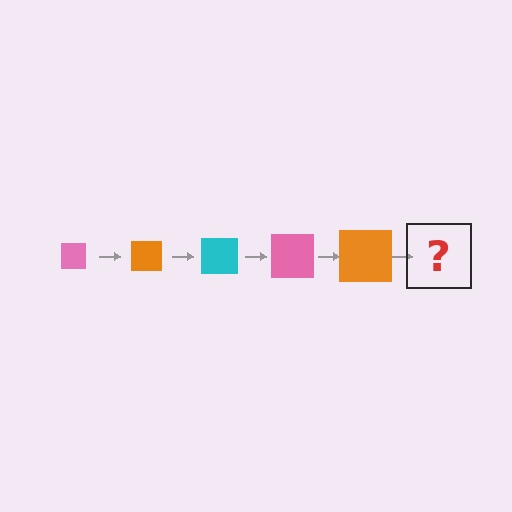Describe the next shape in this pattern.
It should be a cyan square, larger than the previous one.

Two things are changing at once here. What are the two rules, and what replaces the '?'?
The two rules are that the square grows larger each step and the color cycles through pink, orange, and cyan. The '?' should be a cyan square, larger than the previous one.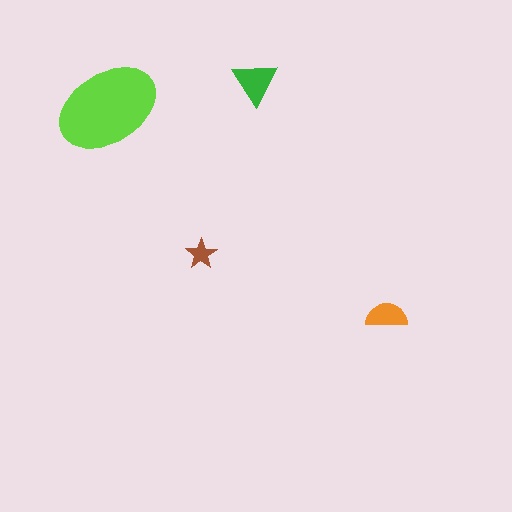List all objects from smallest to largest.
The brown star, the orange semicircle, the green triangle, the lime ellipse.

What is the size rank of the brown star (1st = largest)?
4th.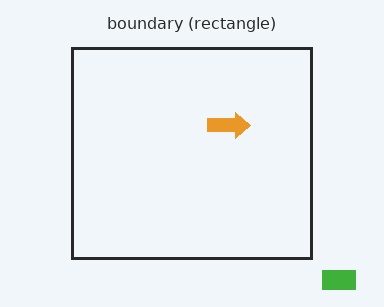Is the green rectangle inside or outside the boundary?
Outside.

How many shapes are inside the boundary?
1 inside, 1 outside.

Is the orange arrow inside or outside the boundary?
Inside.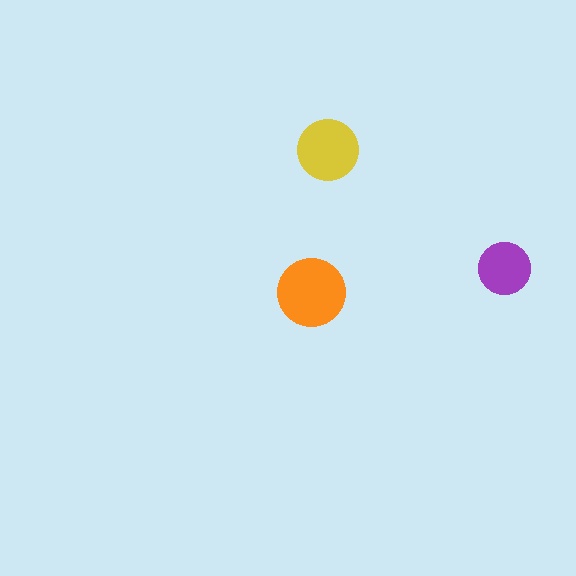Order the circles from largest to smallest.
the orange one, the yellow one, the purple one.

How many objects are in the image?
There are 3 objects in the image.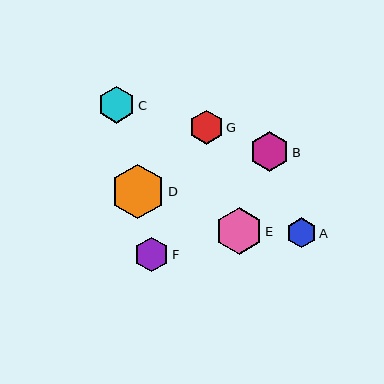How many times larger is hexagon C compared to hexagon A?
Hexagon C is approximately 1.2 times the size of hexagon A.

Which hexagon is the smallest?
Hexagon A is the smallest with a size of approximately 30 pixels.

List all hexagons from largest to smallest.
From largest to smallest: D, E, B, C, F, G, A.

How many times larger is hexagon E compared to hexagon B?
Hexagon E is approximately 1.2 times the size of hexagon B.